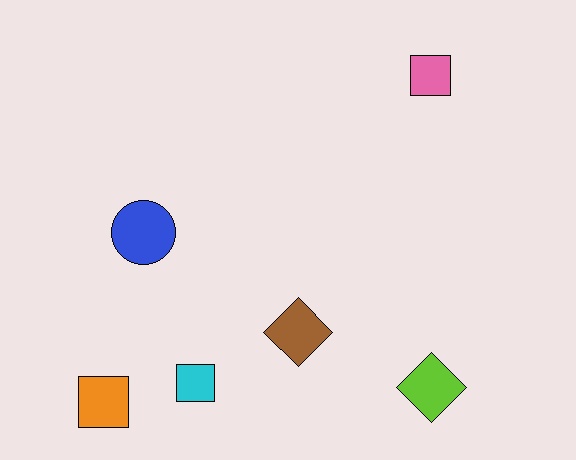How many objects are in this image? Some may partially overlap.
There are 6 objects.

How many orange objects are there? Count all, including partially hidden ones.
There is 1 orange object.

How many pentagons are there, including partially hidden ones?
There are no pentagons.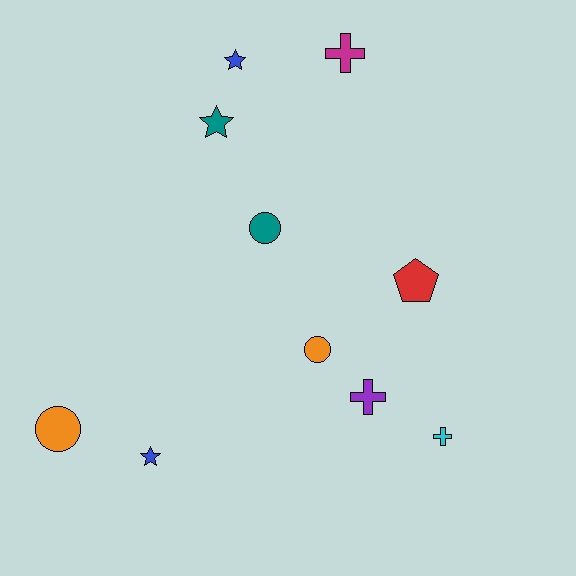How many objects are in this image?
There are 10 objects.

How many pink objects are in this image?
There are no pink objects.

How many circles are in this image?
There are 3 circles.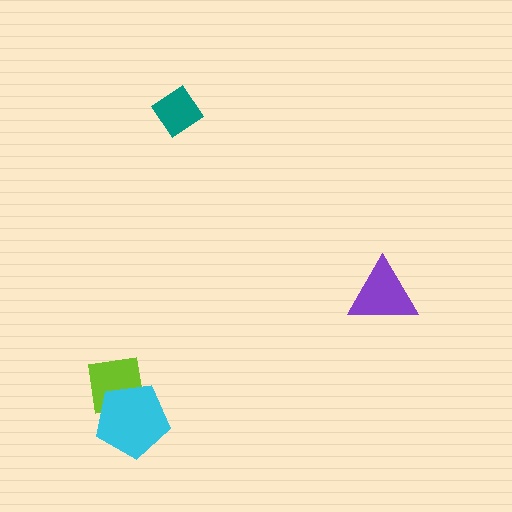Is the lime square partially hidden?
Yes, it is partially covered by another shape.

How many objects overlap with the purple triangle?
0 objects overlap with the purple triangle.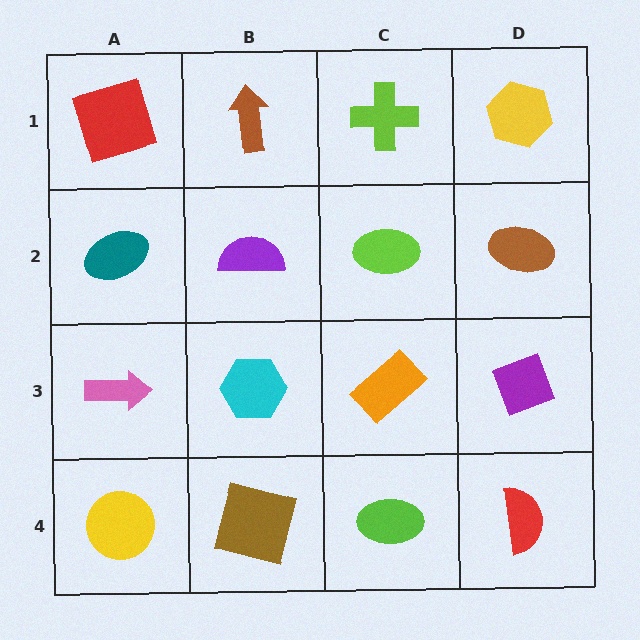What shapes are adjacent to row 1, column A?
A teal ellipse (row 2, column A), a brown arrow (row 1, column B).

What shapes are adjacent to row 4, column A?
A pink arrow (row 3, column A), a brown square (row 4, column B).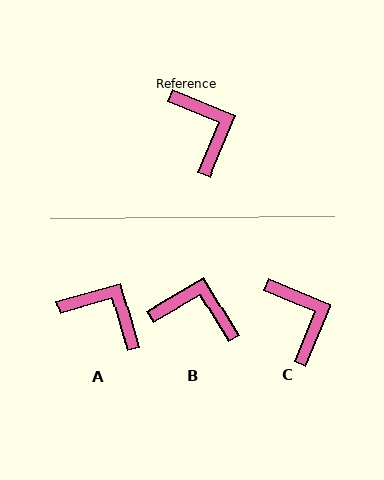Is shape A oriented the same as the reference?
No, it is off by about 38 degrees.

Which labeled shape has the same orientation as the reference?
C.